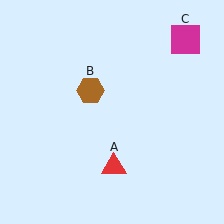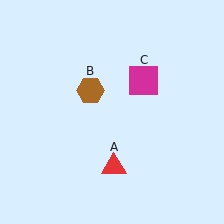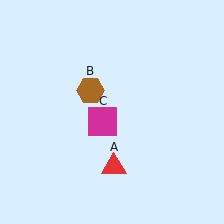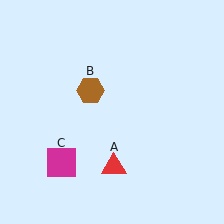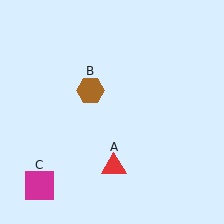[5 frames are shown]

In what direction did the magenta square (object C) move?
The magenta square (object C) moved down and to the left.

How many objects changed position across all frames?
1 object changed position: magenta square (object C).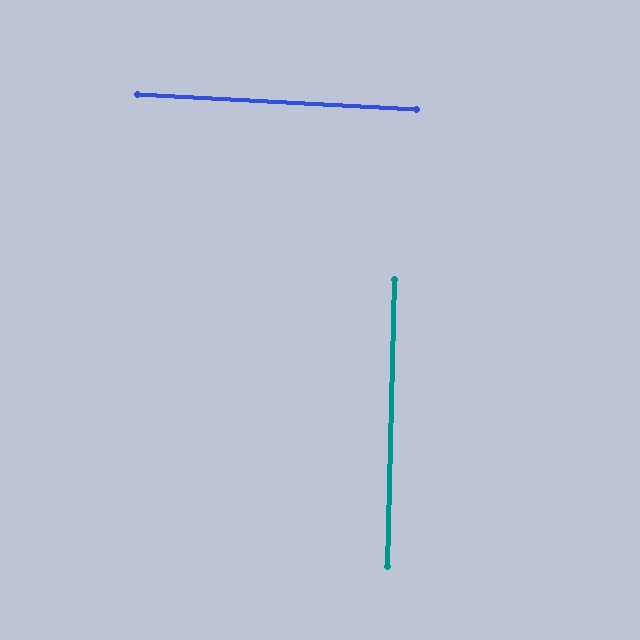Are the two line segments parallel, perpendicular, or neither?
Perpendicular — they meet at approximately 88°.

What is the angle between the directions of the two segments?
Approximately 88 degrees.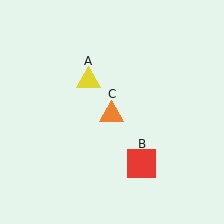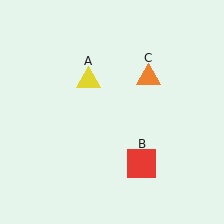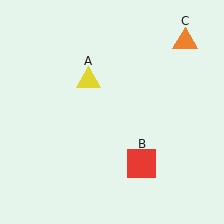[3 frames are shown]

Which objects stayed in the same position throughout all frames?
Yellow triangle (object A) and red square (object B) remained stationary.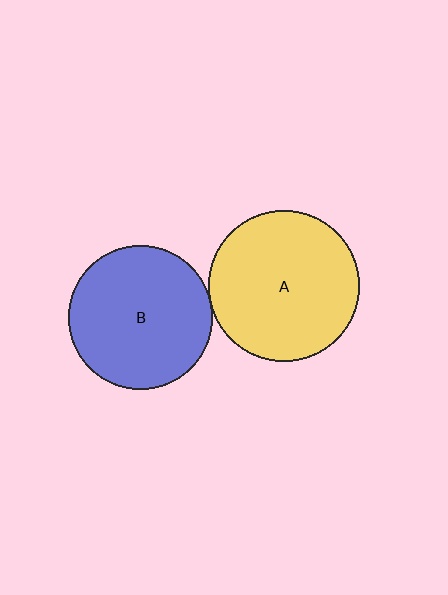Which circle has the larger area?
Circle A (yellow).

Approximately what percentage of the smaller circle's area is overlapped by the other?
Approximately 5%.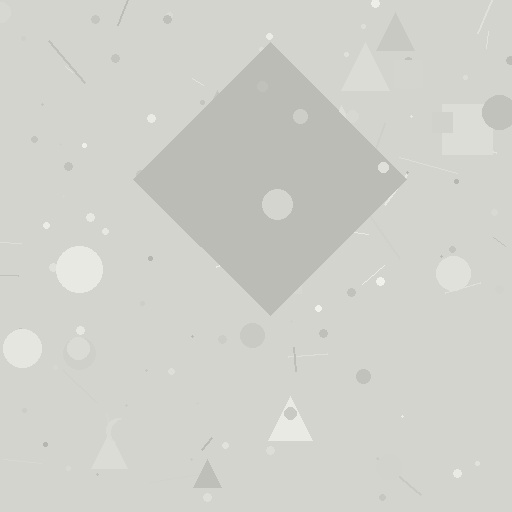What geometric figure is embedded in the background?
A diamond is embedded in the background.